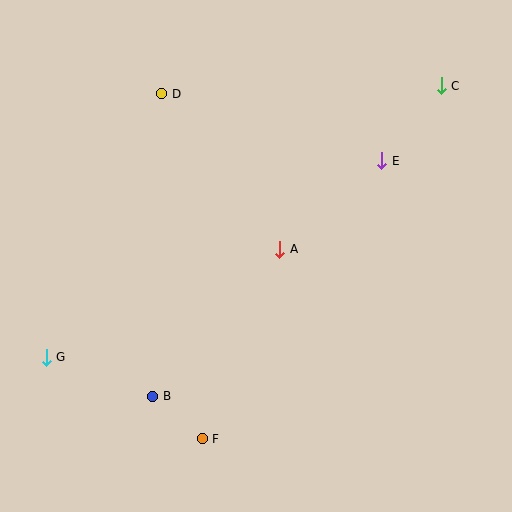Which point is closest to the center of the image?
Point A at (280, 249) is closest to the center.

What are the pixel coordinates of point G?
Point G is at (46, 357).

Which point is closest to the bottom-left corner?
Point G is closest to the bottom-left corner.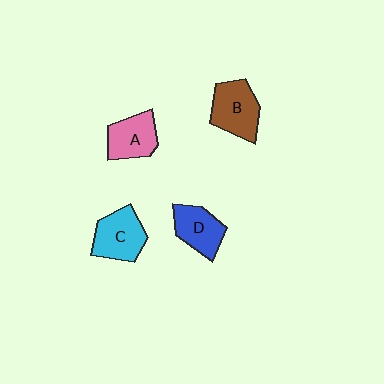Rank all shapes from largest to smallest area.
From largest to smallest: B (brown), C (cyan), A (pink), D (blue).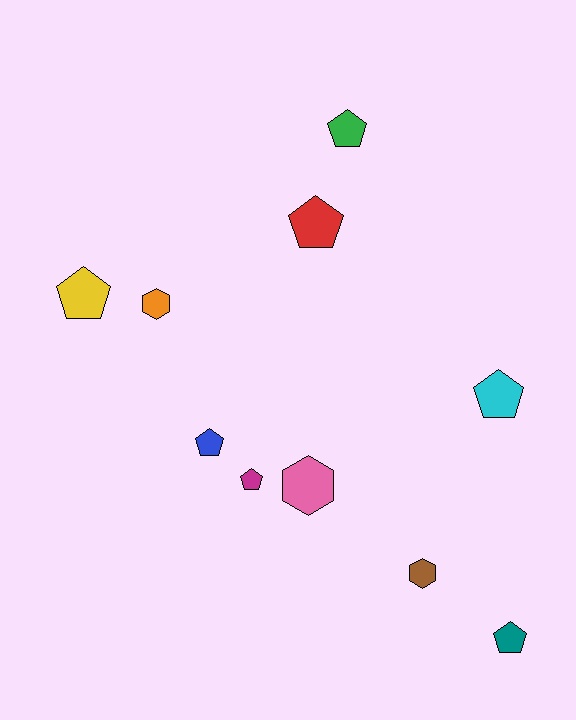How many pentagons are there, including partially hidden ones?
There are 7 pentagons.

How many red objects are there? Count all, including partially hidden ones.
There is 1 red object.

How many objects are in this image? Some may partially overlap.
There are 10 objects.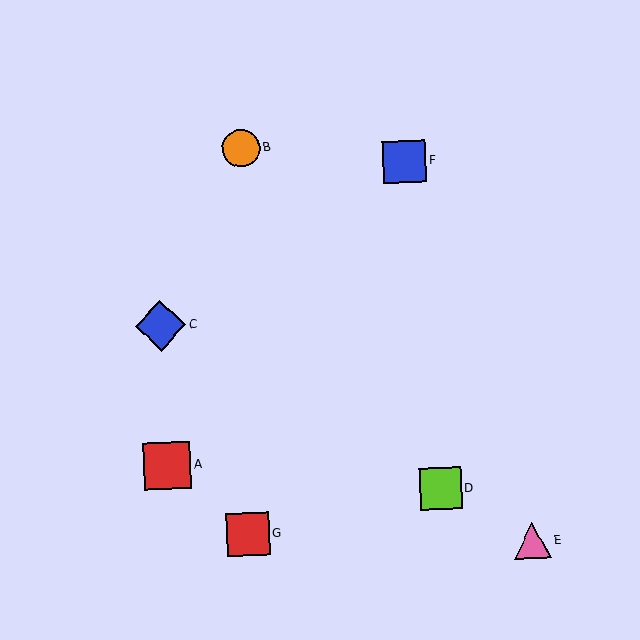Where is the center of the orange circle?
The center of the orange circle is at (241, 148).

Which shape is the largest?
The blue diamond (labeled C) is the largest.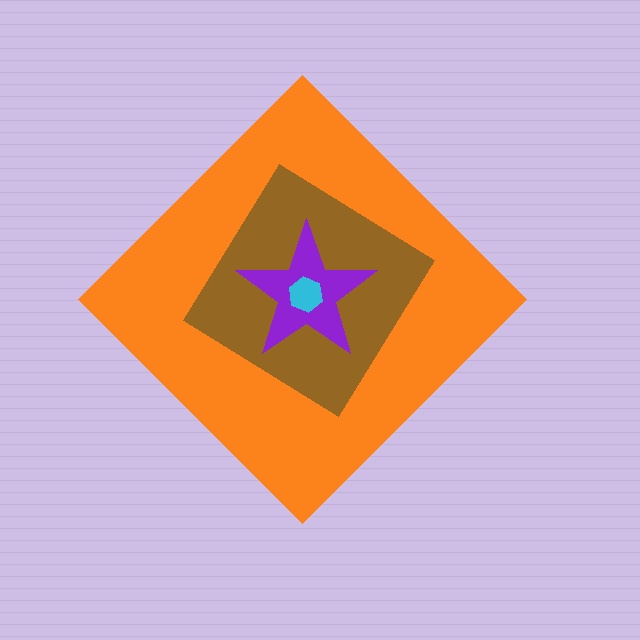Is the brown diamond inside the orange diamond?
Yes.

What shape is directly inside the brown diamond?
The purple star.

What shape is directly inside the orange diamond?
The brown diamond.